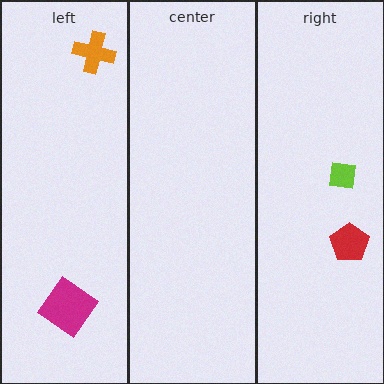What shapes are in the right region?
The red pentagon, the lime square.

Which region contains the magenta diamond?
The left region.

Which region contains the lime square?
The right region.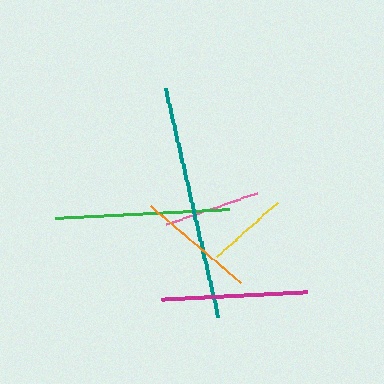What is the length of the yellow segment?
The yellow segment is approximately 81 pixels long.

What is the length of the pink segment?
The pink segment is approximately 97 pixels long.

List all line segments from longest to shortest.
From longest to shortest: teal, green, magenta, orange, pink, yellow.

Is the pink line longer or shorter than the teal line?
The teal line is longer than the pink line.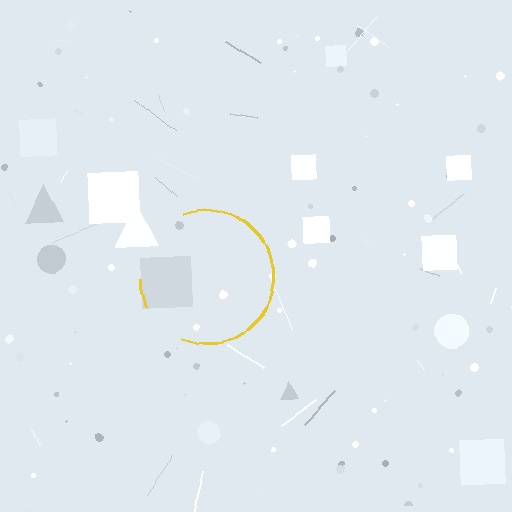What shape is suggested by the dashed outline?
The dashed outline suggests a circle.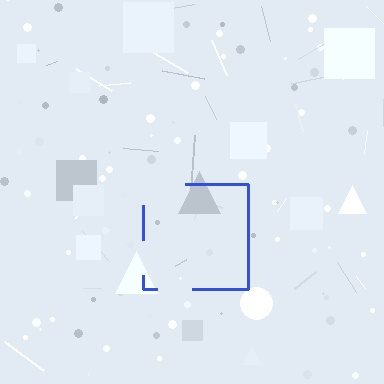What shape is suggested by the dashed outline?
The dashed outline suggests a square.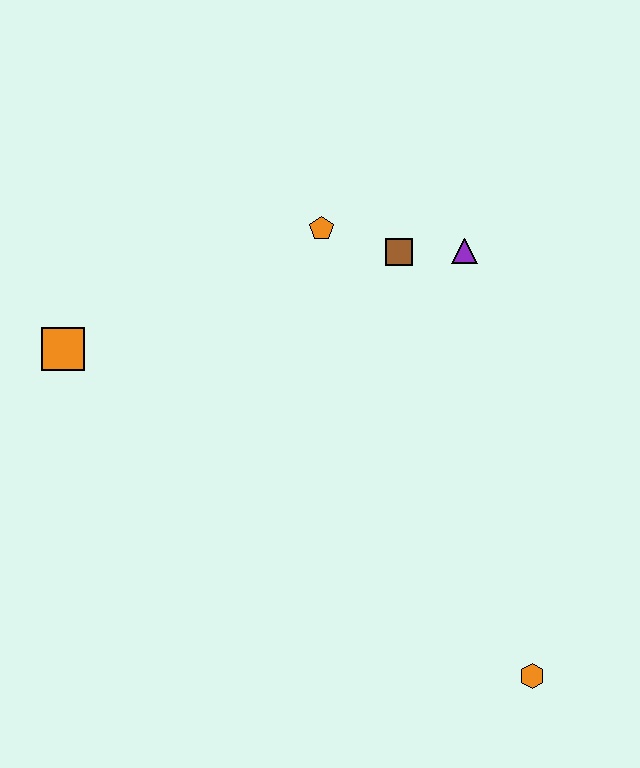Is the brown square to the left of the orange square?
No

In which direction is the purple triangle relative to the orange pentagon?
The purple triangle is to the right of the orange pentagon.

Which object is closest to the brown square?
The purple triangle is closest to the brown square.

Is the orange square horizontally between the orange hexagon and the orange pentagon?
No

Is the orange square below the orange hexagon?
No